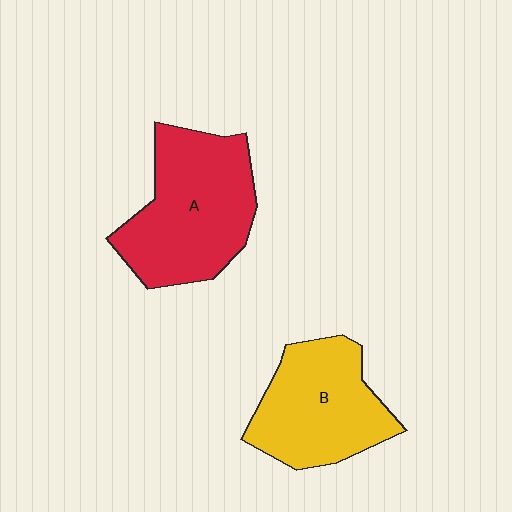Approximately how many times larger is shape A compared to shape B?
Approximately 1.2 times.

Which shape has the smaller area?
Shape B (yellow).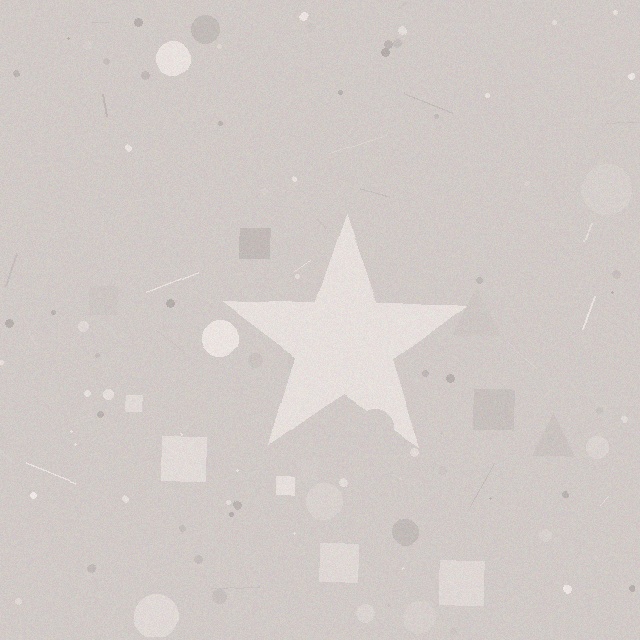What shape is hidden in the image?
A star is hidden in the image.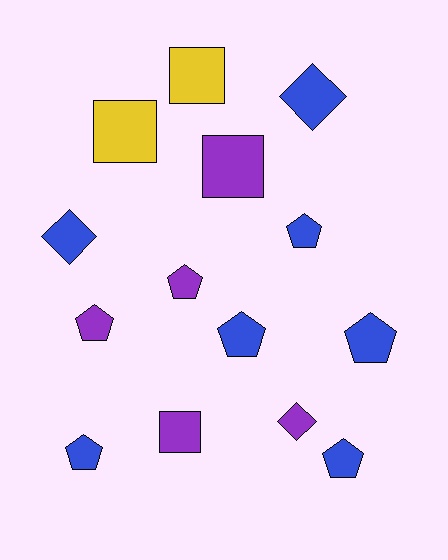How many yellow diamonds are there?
There are no yellow diamonds.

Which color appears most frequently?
Blue, with 7 objects.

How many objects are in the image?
There are 14 objects.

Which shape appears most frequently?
Pentagon, with 7 objects.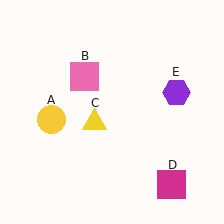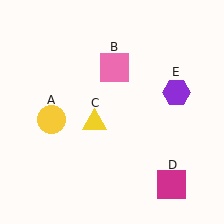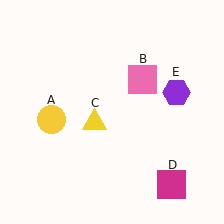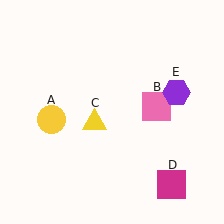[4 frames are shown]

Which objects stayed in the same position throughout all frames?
Yellow circle (object A) and yellow triangle (object C) and magenta square (object D) and purple hexagon (object E) remained stationary.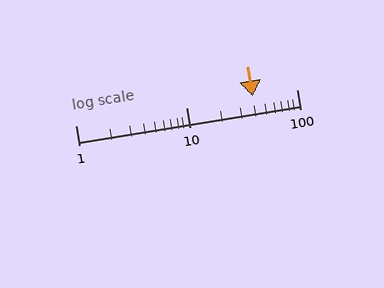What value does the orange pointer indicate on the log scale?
The pointer indicates approximately 40.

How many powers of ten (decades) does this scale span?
The scale spans 2 decades, from 1 to 100.